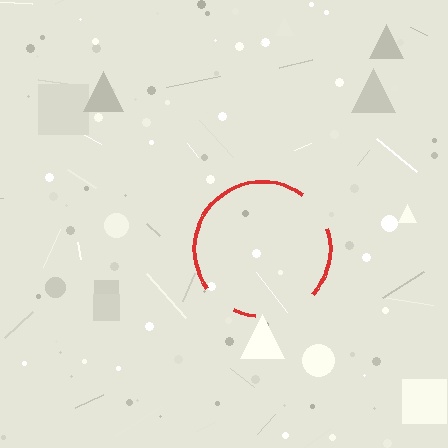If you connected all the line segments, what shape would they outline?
They would outline a circle.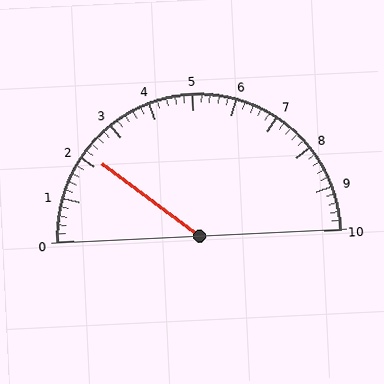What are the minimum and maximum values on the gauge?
The gauge ranges from 0 to 10.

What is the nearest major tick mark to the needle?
The nearest major tick mark is 2.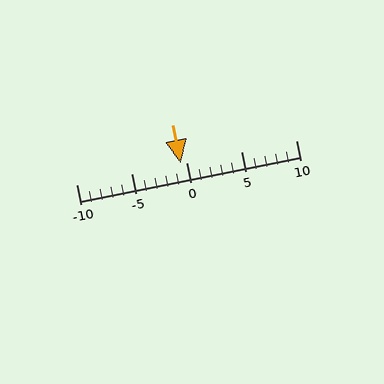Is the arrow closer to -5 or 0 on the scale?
The arrow is closer to 0.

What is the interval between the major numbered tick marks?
The major tick marks are spaced 5 units apart.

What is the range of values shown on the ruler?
The ruler shows values from -10 to 10.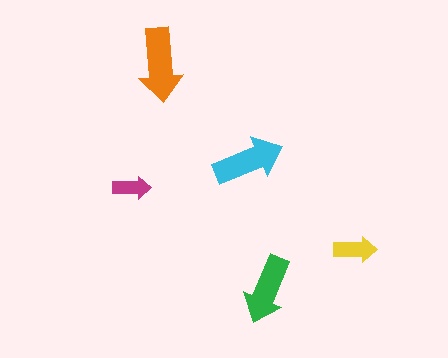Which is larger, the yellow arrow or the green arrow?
The green one.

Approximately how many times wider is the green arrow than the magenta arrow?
About 2 times wider.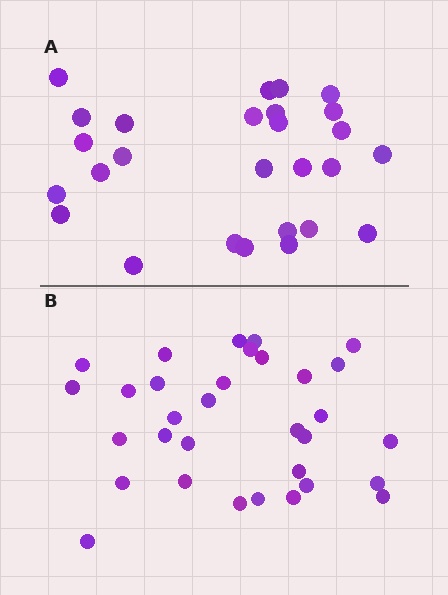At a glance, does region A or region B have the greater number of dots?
Region B (the bottom region) has more dots.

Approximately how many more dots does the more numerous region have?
Region B has about 5 more dots than region A.